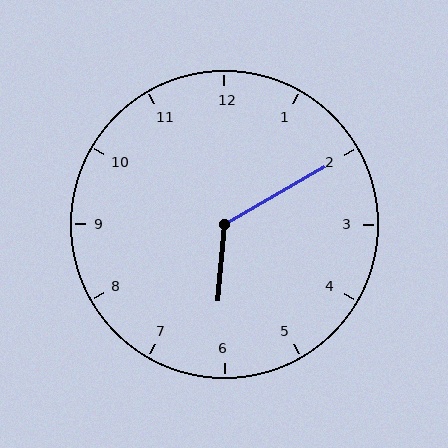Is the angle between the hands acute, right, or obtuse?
It is obtuse.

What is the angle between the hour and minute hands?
Approximately 125 degrees.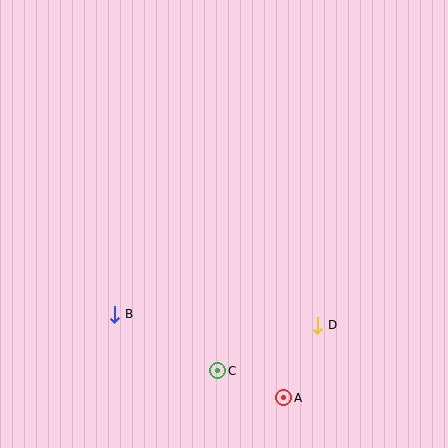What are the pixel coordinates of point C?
Point C is at (218, 371).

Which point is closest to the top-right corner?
Point D is closest to the top-right corner.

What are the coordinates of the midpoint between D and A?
The midpoint between D and A is at (301, 362).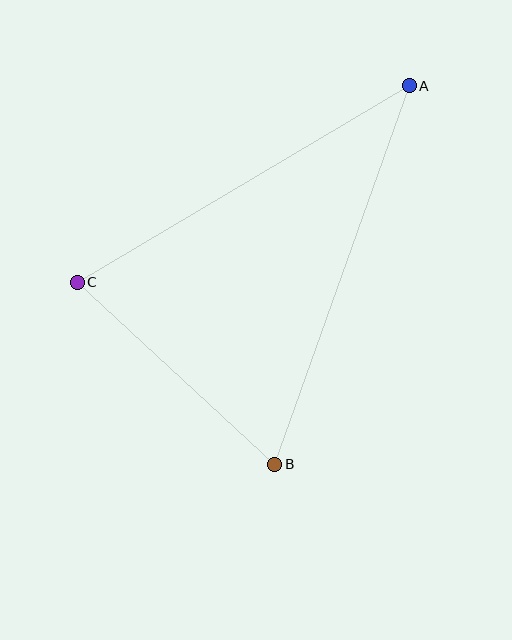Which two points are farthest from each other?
Points A and B are farthest from each other.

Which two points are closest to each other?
Points B and C are closest to each other.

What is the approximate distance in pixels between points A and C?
The distance between A and C is approximately 386 pixels.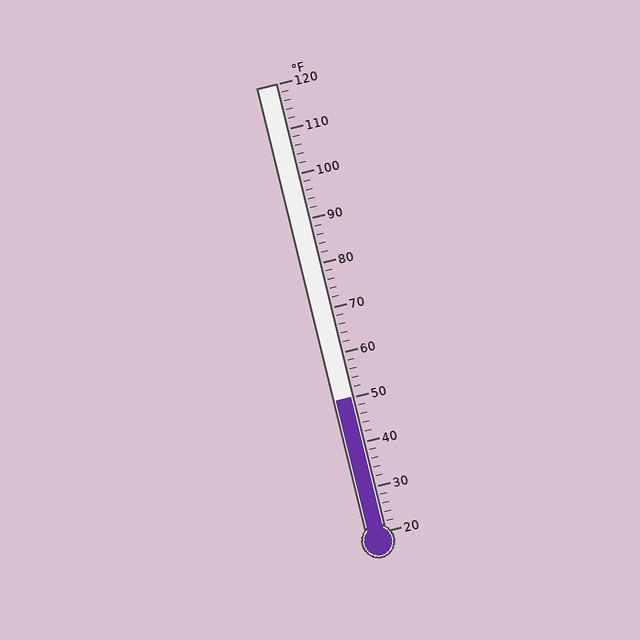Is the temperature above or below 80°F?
The temperature is below 80°F.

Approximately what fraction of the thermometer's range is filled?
The thermometer is filled to approximately 30% of its range.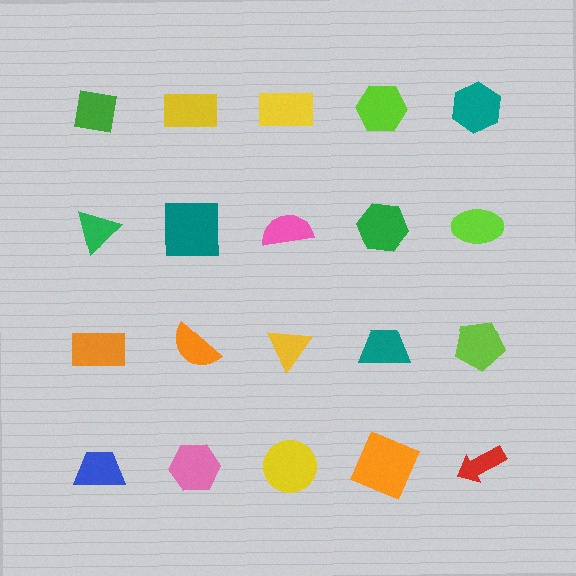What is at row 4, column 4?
An orange square.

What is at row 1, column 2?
A yellow rectangle.